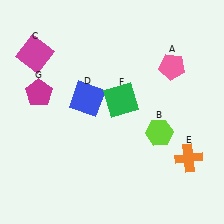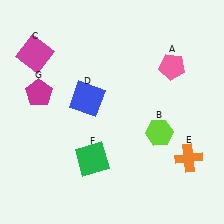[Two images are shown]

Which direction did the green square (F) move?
The green square (F) moved down.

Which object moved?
The green square (F) moved down.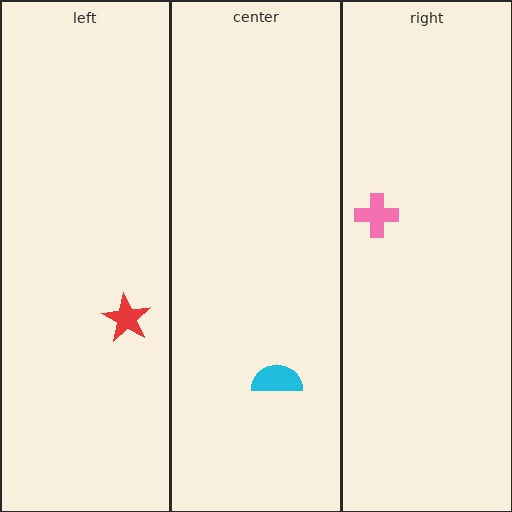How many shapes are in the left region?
1.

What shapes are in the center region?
The cyan semicircle.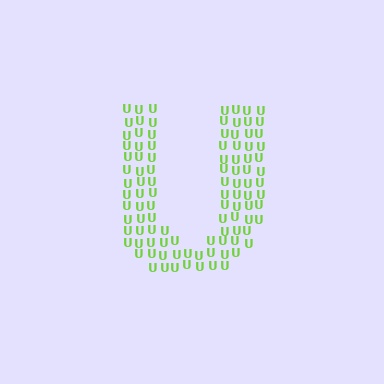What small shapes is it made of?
It is made of small letter U's.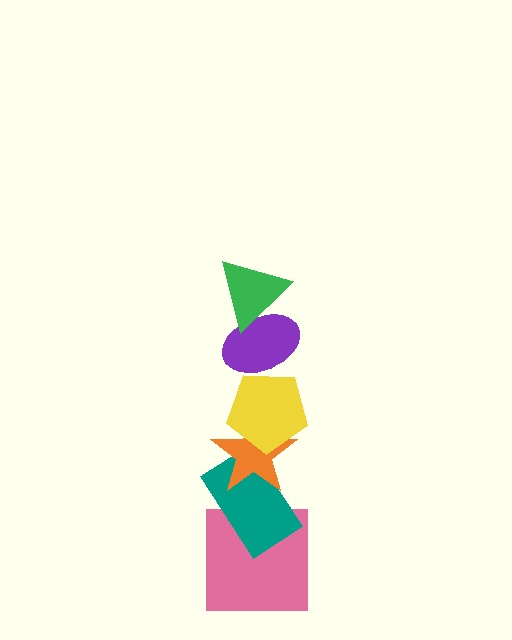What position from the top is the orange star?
The orange star is 4th from the top.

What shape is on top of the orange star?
The yellow pentagon is on top of the orange star.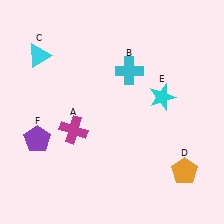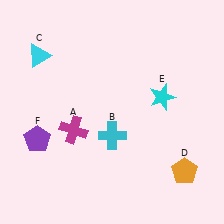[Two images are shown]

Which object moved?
The cyan cross (B) moved down.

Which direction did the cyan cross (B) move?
The cyan cross (B) moved down.